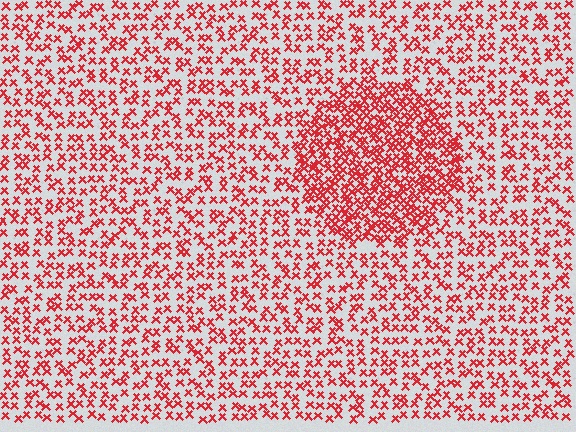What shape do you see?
I see a circle.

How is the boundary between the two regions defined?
The boundary is defined by a change in element density (approximately 2.1x ratio). All elements are the same color, size, and shape.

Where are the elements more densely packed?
The elements are more densely packed inside the circle boundary.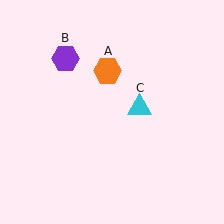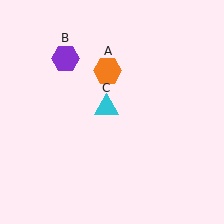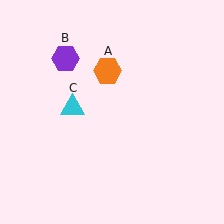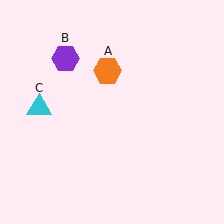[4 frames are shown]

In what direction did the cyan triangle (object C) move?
The cyan triangle (object C) moved left.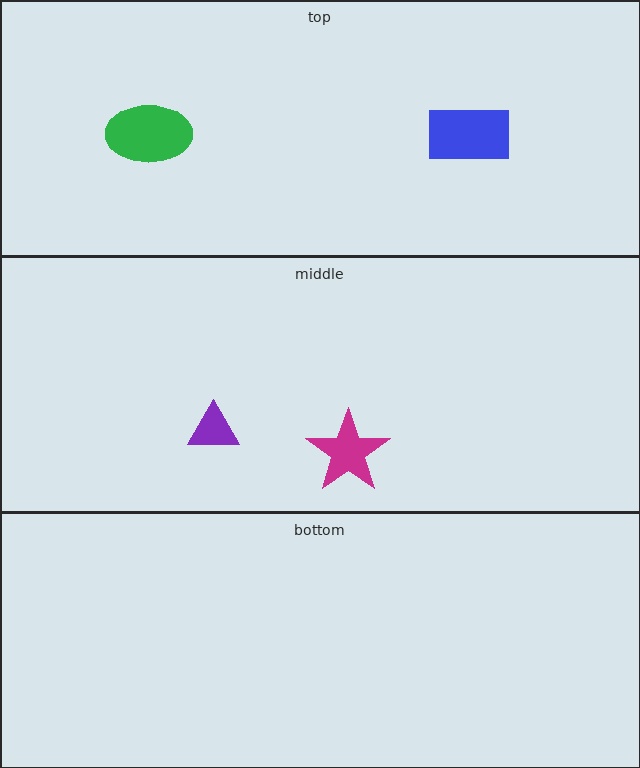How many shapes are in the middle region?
2.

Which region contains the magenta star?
The middle region.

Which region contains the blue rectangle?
The top region.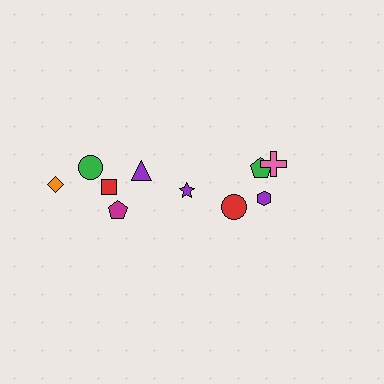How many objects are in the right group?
There are 4 objects.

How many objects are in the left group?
There are 6 objects.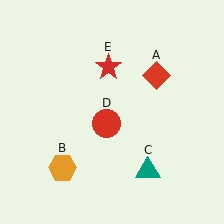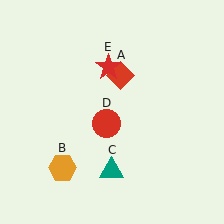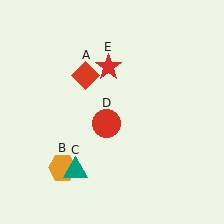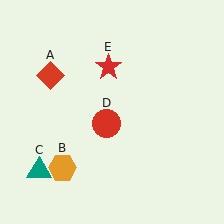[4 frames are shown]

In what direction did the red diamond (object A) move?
The red diamond (object A) moved left.